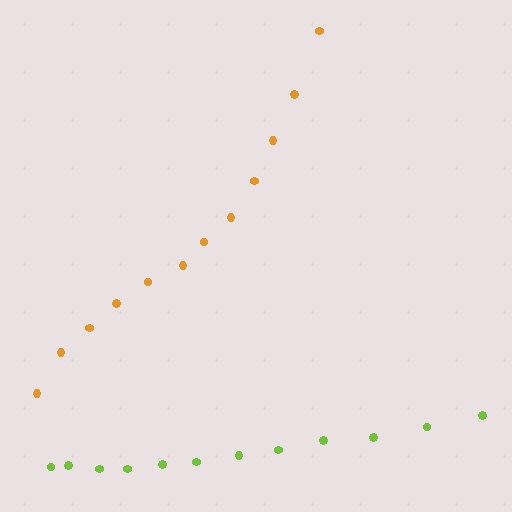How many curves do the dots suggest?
There are 2 distinct paths.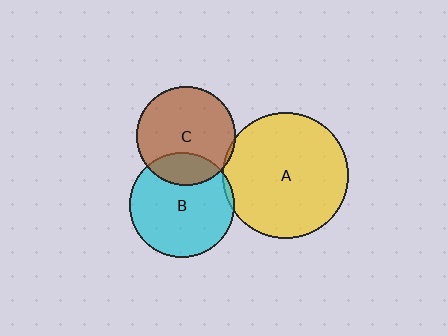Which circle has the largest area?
Circle A (yellow).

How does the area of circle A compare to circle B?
Approximately 1.4 times.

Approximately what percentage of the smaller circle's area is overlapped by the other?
Approximately 5%.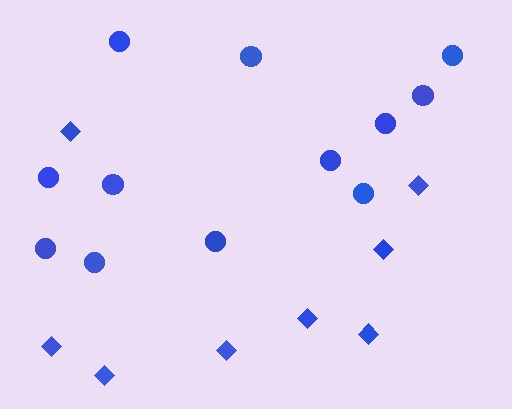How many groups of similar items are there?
There are 2 groups: one group of circles (12) and one group of diamonds (8).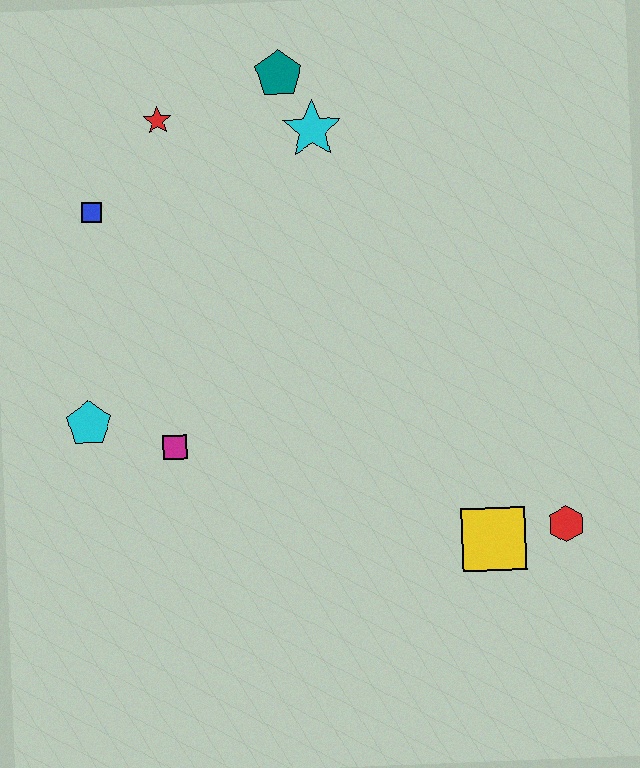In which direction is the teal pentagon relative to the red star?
The teal pentagon is to the right of the red star.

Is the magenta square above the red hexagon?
Yes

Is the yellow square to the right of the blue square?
Yes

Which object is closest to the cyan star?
The teal pentagon is closest to the cyan star.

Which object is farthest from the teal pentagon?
The red hexagon is farthest from the teal pentagon.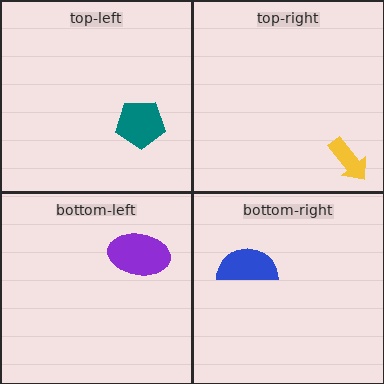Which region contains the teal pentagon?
The top-left region.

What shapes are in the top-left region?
The teal pentagon.